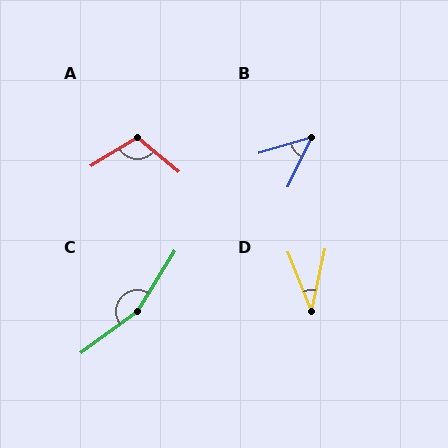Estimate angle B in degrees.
Approximately 49 degrees.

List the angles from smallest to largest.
D (34°), B (49°), A (109°), C (158°).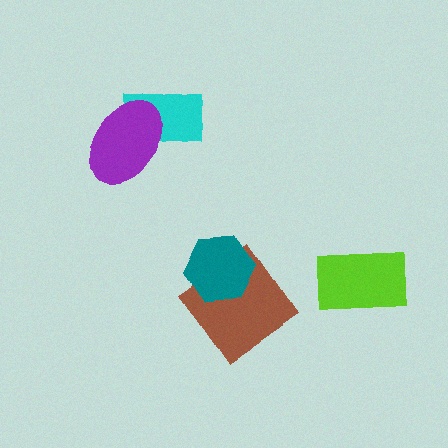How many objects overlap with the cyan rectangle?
1 object overlaps with the cyan rectangle.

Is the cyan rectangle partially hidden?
Yes, it is partially covered by another shape.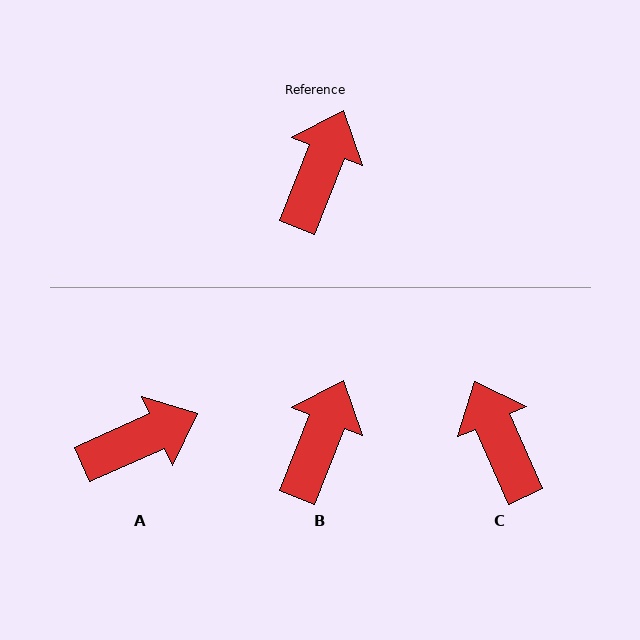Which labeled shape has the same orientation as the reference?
B.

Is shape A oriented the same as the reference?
No, it is off by about 44 degrees.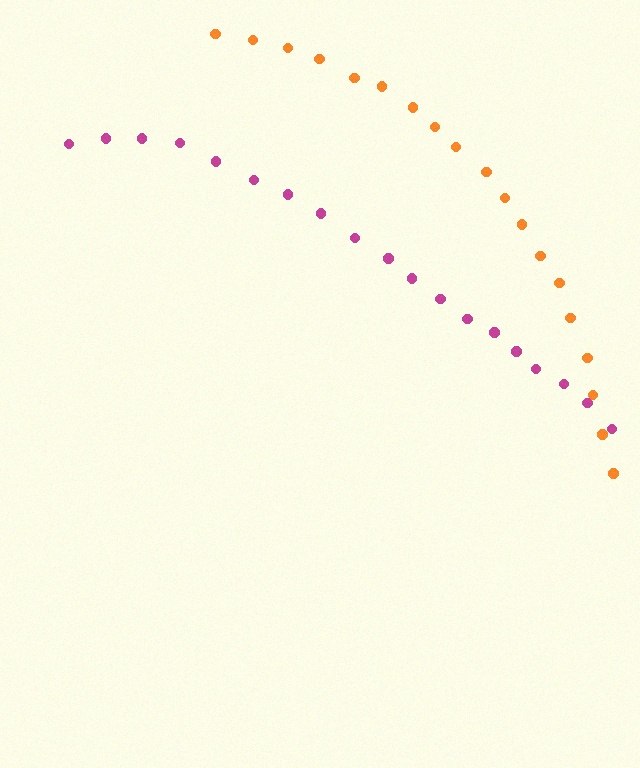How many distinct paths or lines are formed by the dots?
There are 2 distinct paths.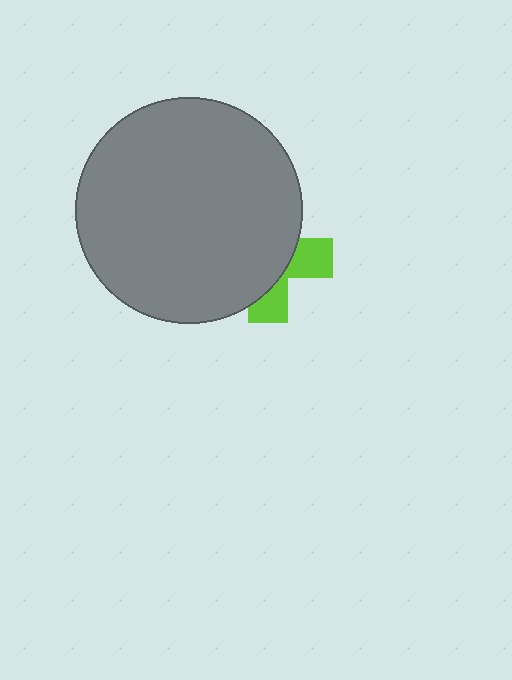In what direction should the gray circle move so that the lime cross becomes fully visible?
The gray circle should move left. That is the shortest direction to clear the overlap and leave the lime cross fully visible.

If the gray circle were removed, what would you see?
You would see the complete lime cross.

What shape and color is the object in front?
The object in front is a gray circle.